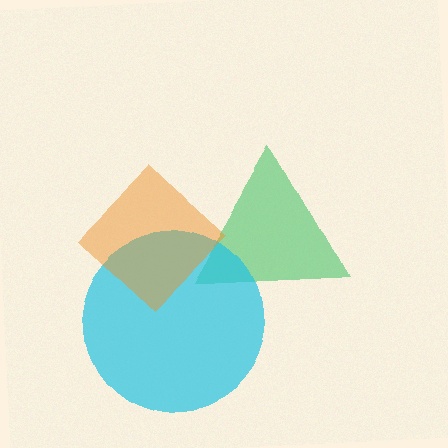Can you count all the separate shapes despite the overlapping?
Yes, there are 3 separate shapes.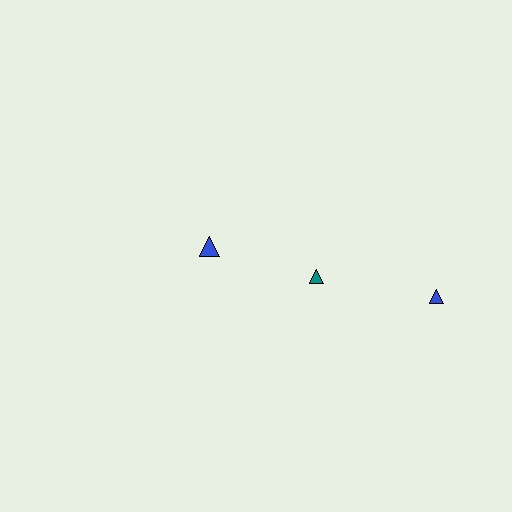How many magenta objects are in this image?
There are no magenta objects.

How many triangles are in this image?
There are 3 triangles.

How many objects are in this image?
There are 3 objects.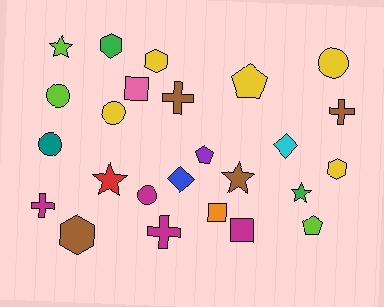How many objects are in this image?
There are 25 objects.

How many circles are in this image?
There are 5 circles.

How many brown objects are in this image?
There are 4 brown objects.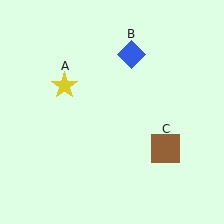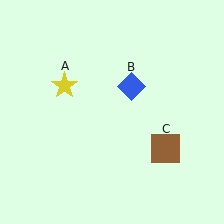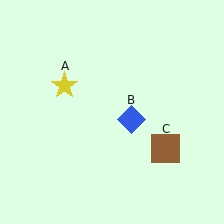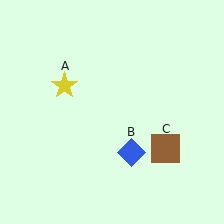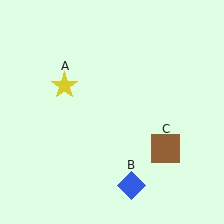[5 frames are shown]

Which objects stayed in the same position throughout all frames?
Yellow star (object A) and brown square (object C) remained stationary.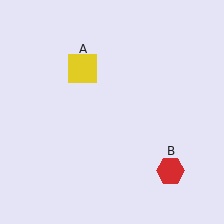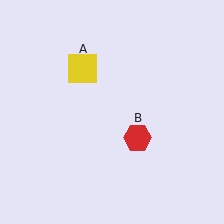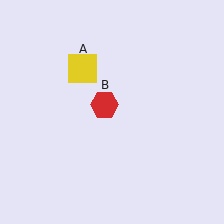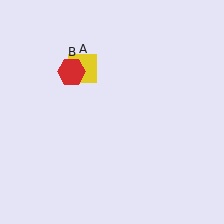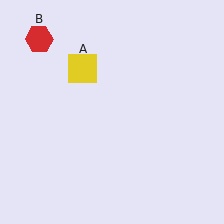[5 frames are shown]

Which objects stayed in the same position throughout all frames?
Yellow square (object A) remained stationary.